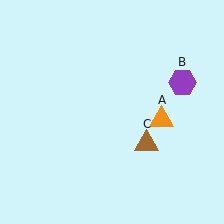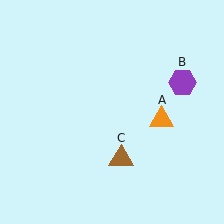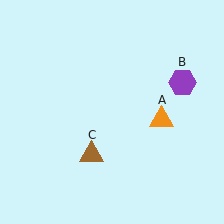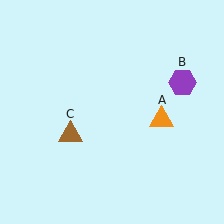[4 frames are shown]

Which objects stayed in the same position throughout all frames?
Orange triangle (object A) and purple hexagon (object B) remained stationary.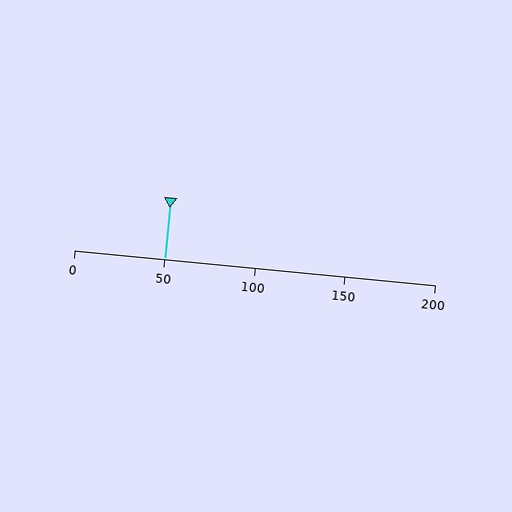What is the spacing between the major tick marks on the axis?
The major ticks are spaced 50 apart.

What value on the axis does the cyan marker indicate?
The marker indicates approximately 50.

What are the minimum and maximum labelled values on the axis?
The axis runs from 0 to 200.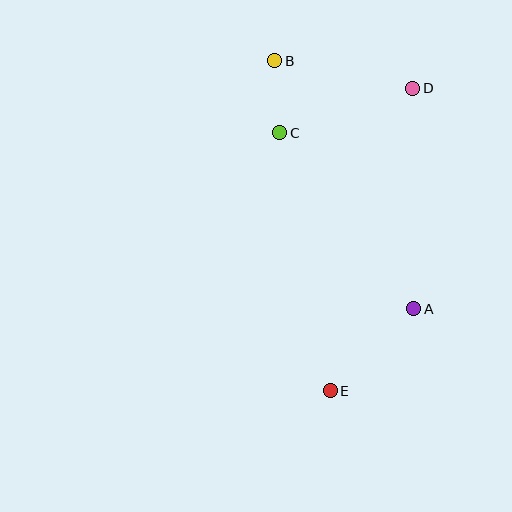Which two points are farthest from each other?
Points B and E are farthest from each other.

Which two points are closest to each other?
Points B and C are closest to each other.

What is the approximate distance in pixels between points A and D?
The distance between A and D is approximately 220 pixels.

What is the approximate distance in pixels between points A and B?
The distance between A and B is approximately 284 pixels.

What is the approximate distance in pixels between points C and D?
The distance between C and D is approximately 140 pixels.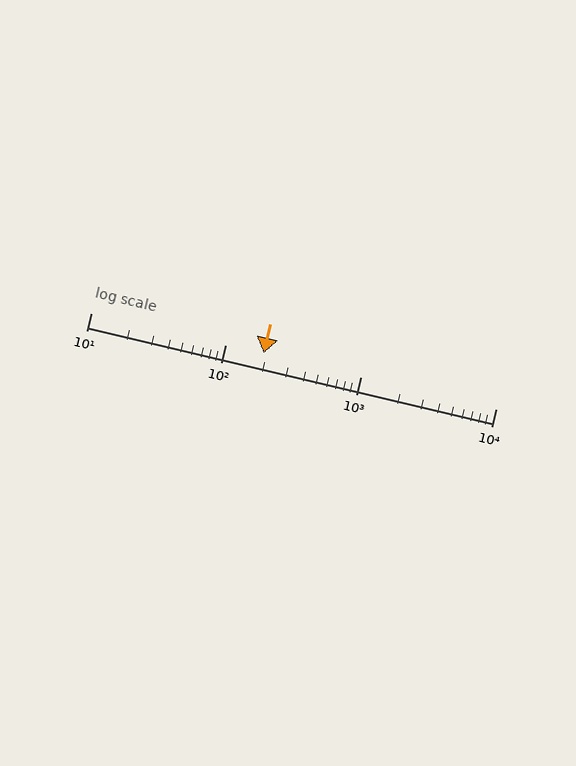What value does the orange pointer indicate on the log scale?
The pointer indicates approximately 190.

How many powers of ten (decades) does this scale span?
The scale spans 3 decades, from 10 to 10000.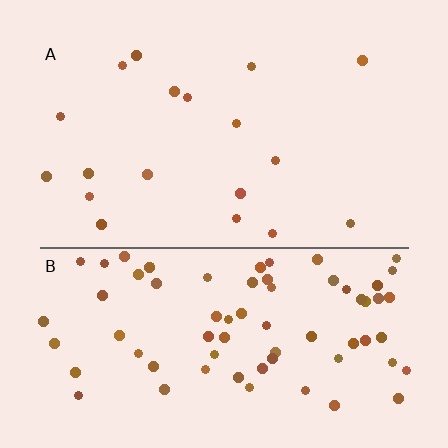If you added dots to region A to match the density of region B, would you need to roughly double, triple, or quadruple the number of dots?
Approximately quadruple.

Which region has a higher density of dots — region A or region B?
B (the bottom).